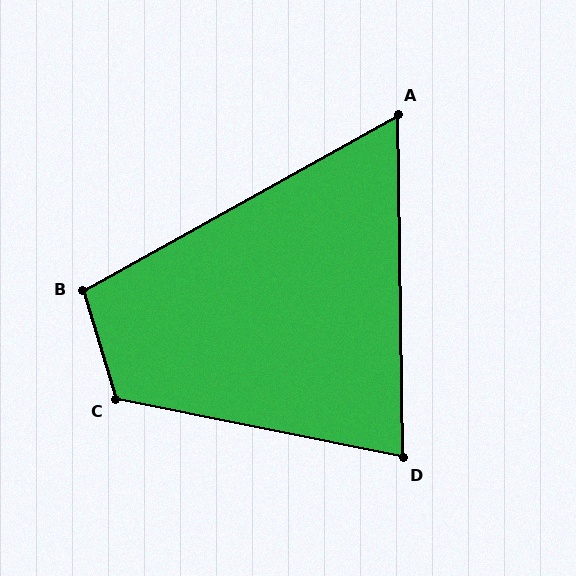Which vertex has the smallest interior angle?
A, at approximately 62 degrees.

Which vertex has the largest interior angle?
C, at approximately 118 degrees.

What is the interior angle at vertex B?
Approximately 102 degrees (obtuse).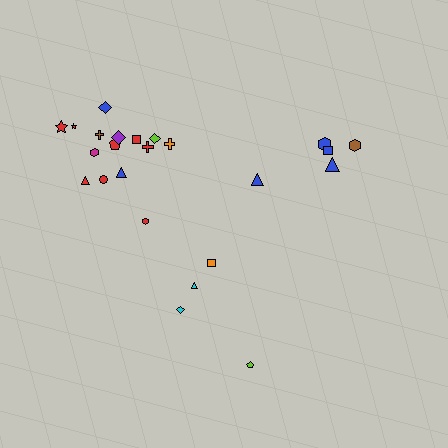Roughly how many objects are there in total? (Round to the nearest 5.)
Roughly 25 objects in total.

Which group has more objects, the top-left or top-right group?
The top-left group.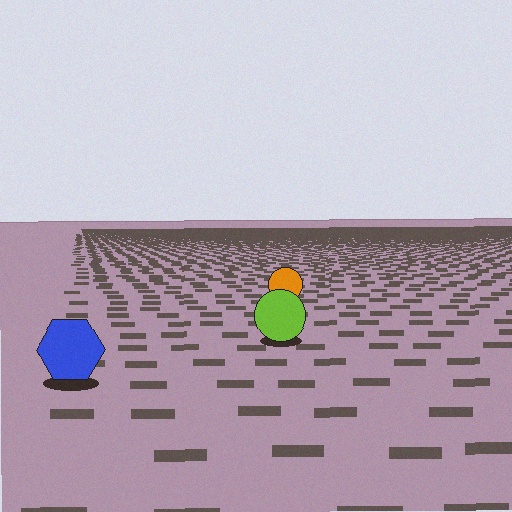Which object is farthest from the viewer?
The orange circle is farthest from the viewer. It appears smaller and the ground texture around it is denser.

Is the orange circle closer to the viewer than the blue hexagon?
No. The blue hexagon is closer — you can tell from the texture gradient: the ground texture is coarser near it.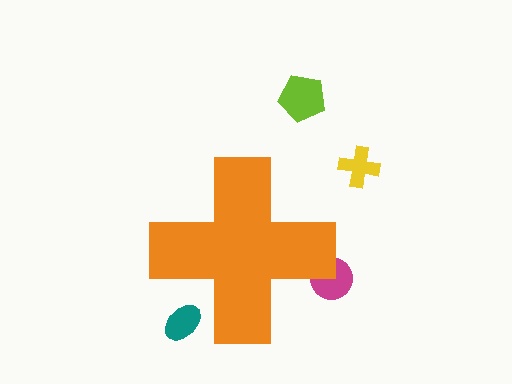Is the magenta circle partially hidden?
Yes, the magenta circle is partially hidden behind the orange cross.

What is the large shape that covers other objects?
An orange cross.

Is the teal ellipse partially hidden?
Yes, the teal ellipse is partially hidden behind the orange cross.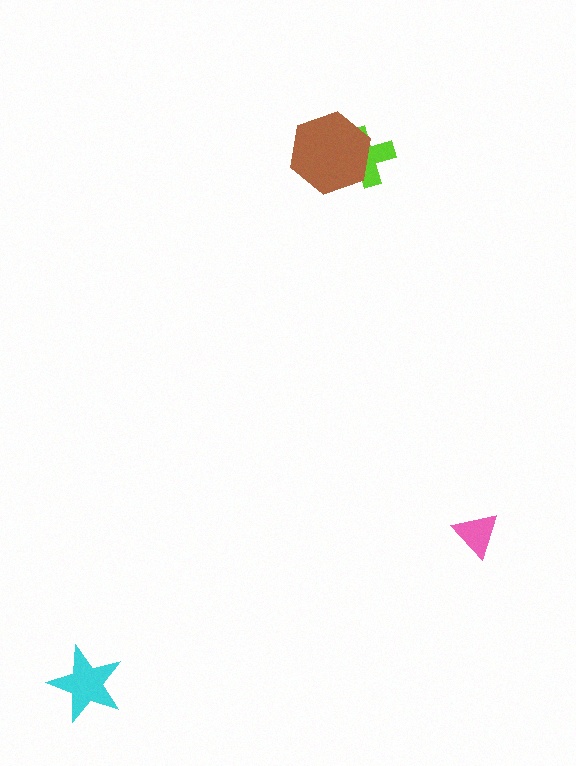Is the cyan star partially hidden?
No, no other shape covers it.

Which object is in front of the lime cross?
The brown hexagon is in front of the lime cross.